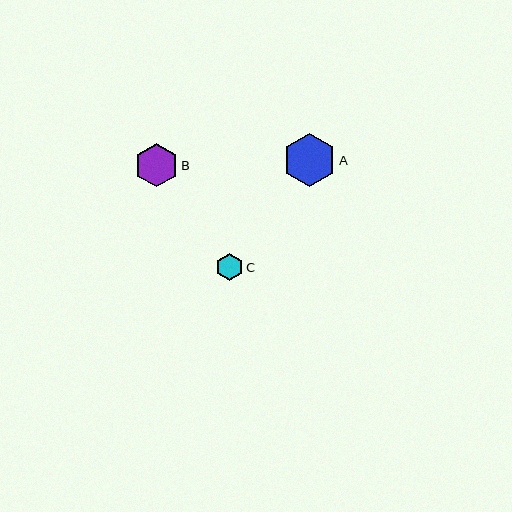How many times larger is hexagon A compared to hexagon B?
Hexagon A is approximately 1.2 times the size of hexagon B.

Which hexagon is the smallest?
Hexagon C is the smallest with a size of approximately 27 pixels.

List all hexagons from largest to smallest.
From largest to smallest: A, B, C.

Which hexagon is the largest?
Hexagon A is the largest with a size of approximately 53 pixels.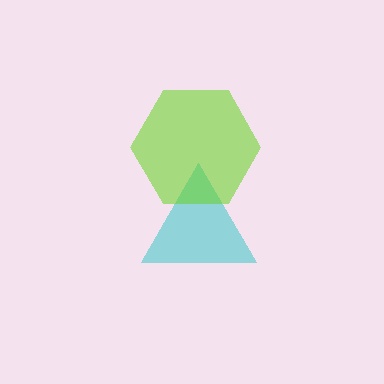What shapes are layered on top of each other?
The layered shapes are: a cyan triangle, a lime hexagon.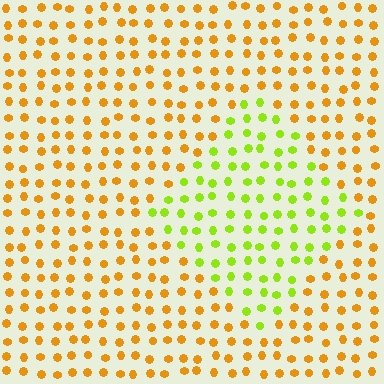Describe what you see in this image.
The image is filled with small orange elements in a uniform arrangement. A diamond-shaped region is visible where the elements are tinted to a slightly different hue, forming a subtle color boundary.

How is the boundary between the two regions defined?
The boundary is defined purely by a slight shift in hue (about 49 degrees). Spacing, size, and orientation are identical on both sides.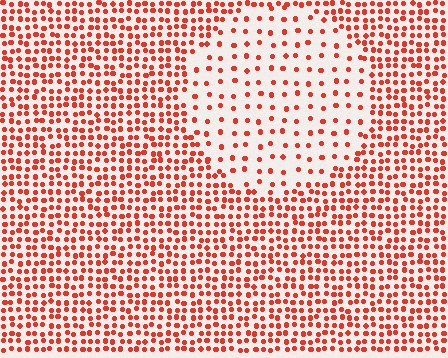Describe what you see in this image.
The image contains small red elements arranged at two different densities. A circle-shaped region is visible where the elements are less densely packed than the surrounding area.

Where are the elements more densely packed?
The elements are more densely packed outside the circle boundary.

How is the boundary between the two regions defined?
The boundary is defined by a change in element density (approximately 2.6x ratio). All elements are the same color, size, and shape.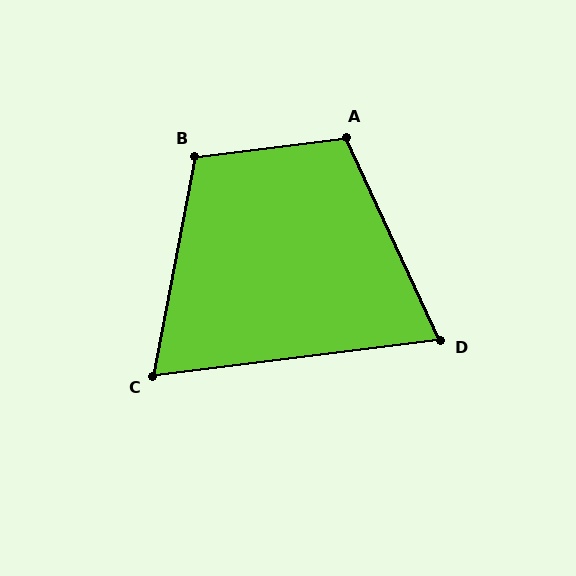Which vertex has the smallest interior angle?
C, at approximately 72 degrees.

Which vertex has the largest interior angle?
A, at approximately 108 degrees.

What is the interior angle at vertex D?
Approximately 72 degrees (acute).